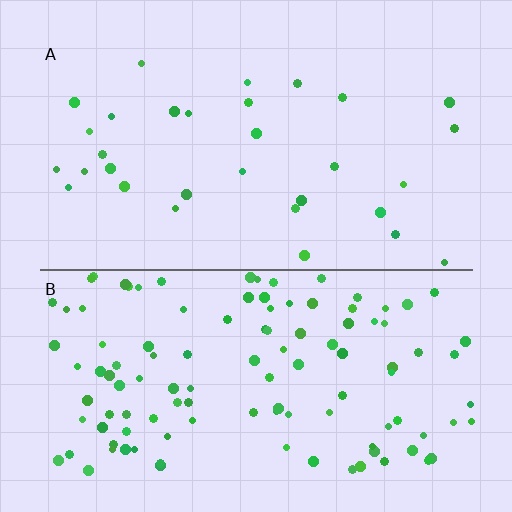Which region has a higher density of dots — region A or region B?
B (the bottom).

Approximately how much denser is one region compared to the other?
Approximately 3.7× — region B over region A.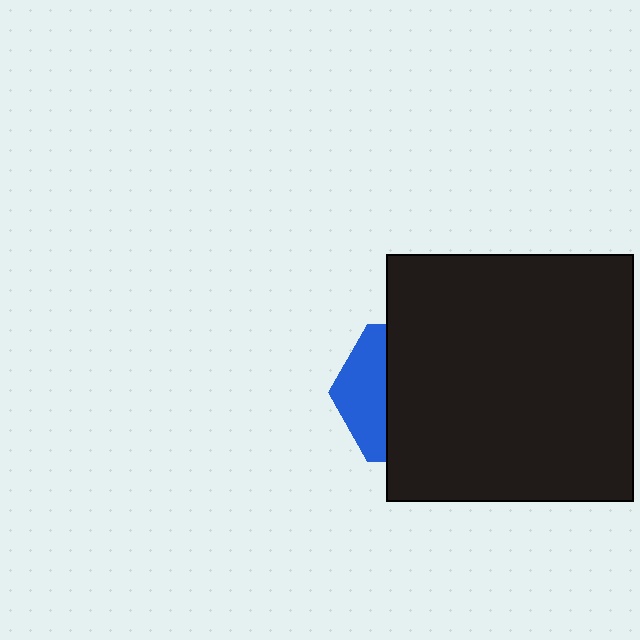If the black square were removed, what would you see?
You would see the complete blue hexagon.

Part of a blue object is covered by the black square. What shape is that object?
It is a hexagon.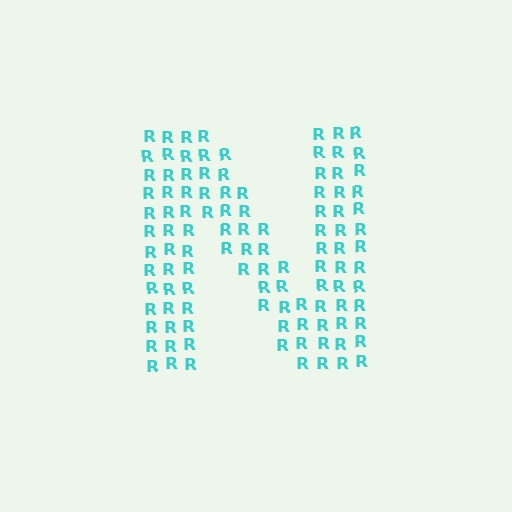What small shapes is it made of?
It is made of small letter R's.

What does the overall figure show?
The overall figure shows the letter N.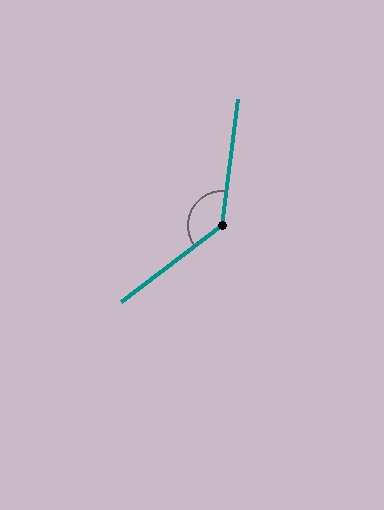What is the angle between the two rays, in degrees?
Approximately 135 degrees.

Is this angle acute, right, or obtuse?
It is obtuse.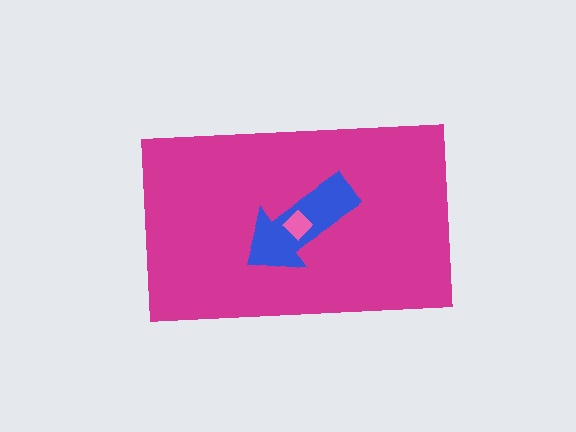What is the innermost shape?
The pink diamond.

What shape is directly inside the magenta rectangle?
The blue arrow.